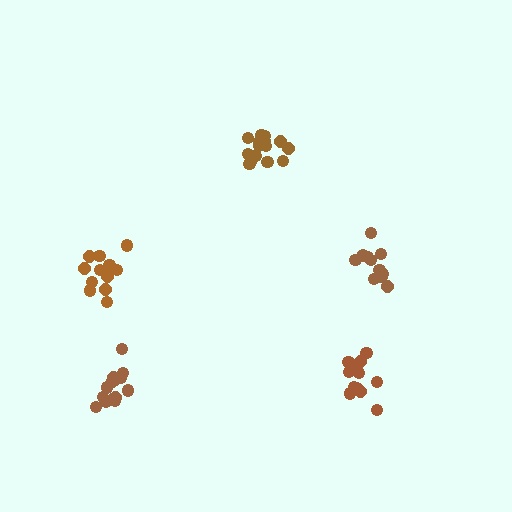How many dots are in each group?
Group 1: 12 dots, Group 2: 12 dots, Group 3: 15 dots, Group 4: 14 dots, Group 5: 14 dots (67 total).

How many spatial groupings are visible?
There are 5 spatial groupings.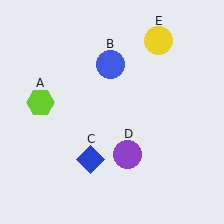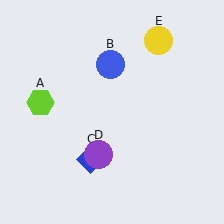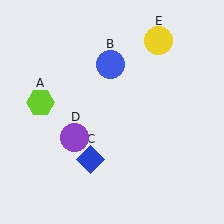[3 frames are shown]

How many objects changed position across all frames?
1 object changed position: purple circle (object D).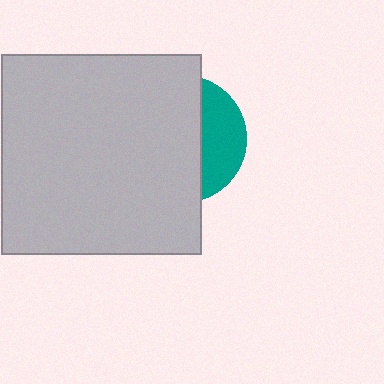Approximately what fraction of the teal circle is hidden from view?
Roughly 68% of the teal circle is hidden behind the light gray square.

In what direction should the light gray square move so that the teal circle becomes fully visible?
The light gray square should move left. That is the shortest direction to clear the overlap and leave the teal circle fully visible.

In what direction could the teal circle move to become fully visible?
The teal circle could move right. That would shift it out from behind the light gray square entirely.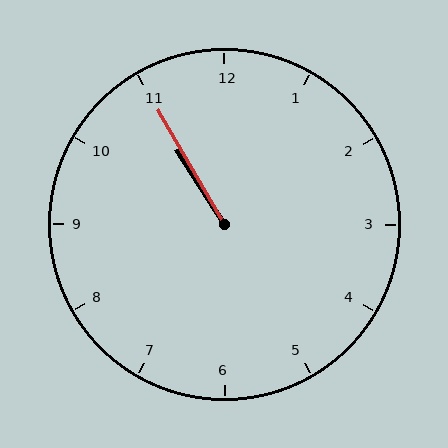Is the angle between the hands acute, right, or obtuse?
It is acute.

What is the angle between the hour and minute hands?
Approximately 2 degrees.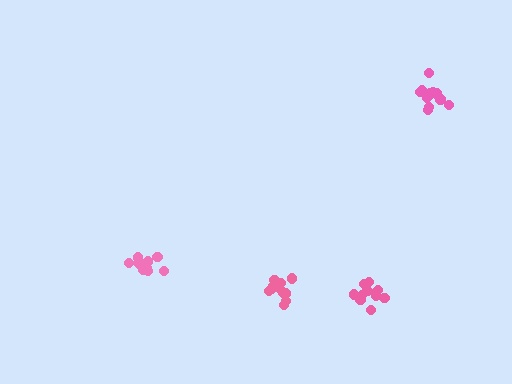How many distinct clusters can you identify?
There are 4 distinct clusters.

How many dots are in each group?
Group 1: 15 dots, Group 2: 10 dots, Group 3: 11 dots, Group 4: 10 dots (46 total).